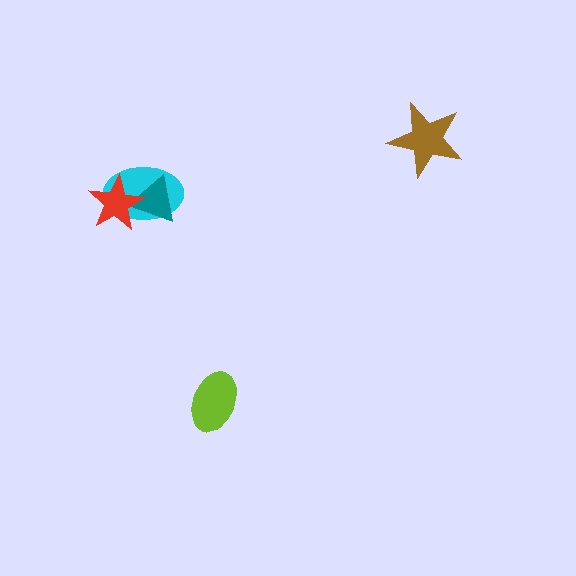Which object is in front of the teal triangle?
The red star is in front of the teal triangle.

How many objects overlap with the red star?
2 objects overlap with the red star.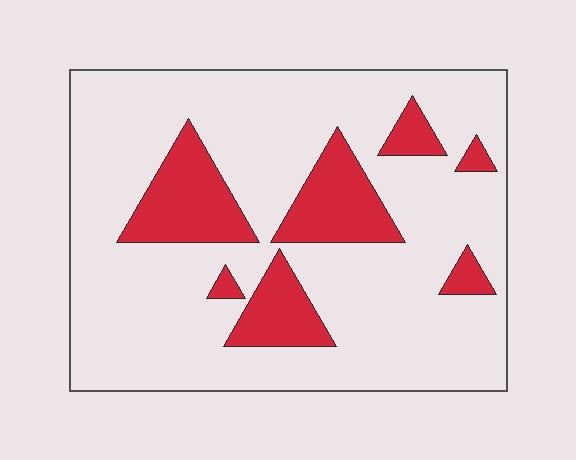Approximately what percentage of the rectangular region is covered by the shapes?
Approximately 20%.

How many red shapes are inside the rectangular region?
7.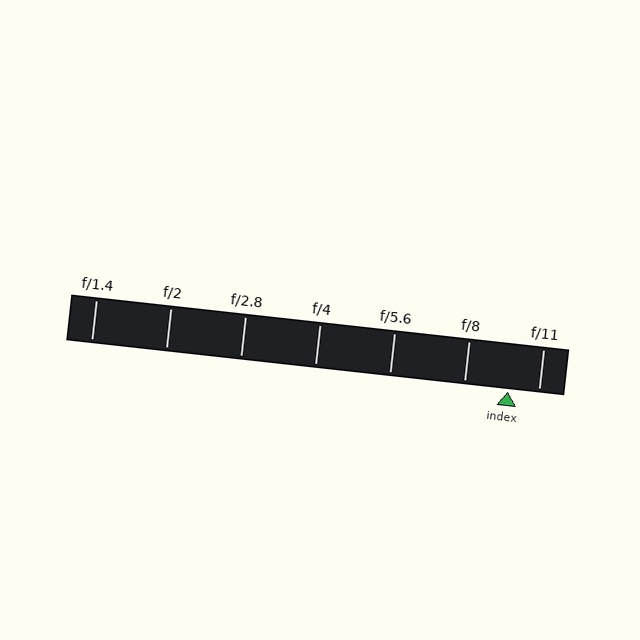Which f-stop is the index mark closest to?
The index mark is closest to f/11.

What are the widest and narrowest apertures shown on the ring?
The widest aperture shown is f/1.4 and the narrowest is f/11.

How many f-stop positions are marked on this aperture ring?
There are 7 f-stop positions marked.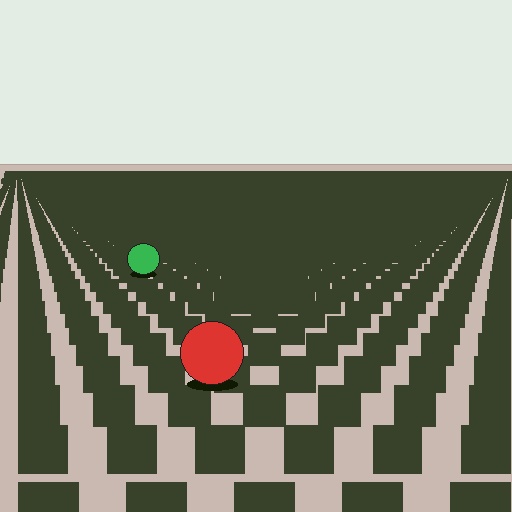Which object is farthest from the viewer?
The green circle is farthest from the viewer. It appears smaller and the ground texture around it is denser.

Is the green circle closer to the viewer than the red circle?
No. The red circle is closer — you can tell from the texture gradient: the ground texture is coarser near it.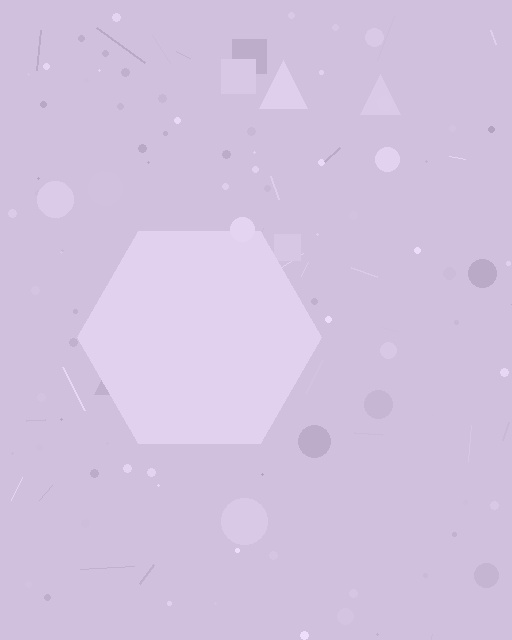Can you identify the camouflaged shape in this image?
The camouflaged shape is a hexagon.